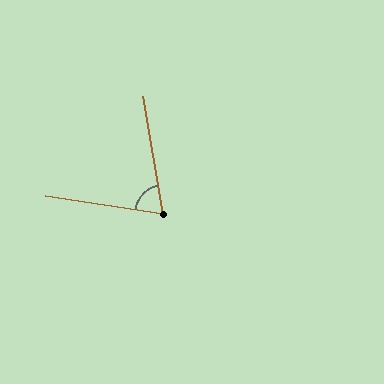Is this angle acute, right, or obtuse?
It is acute.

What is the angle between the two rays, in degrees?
Approximately 72 degrees.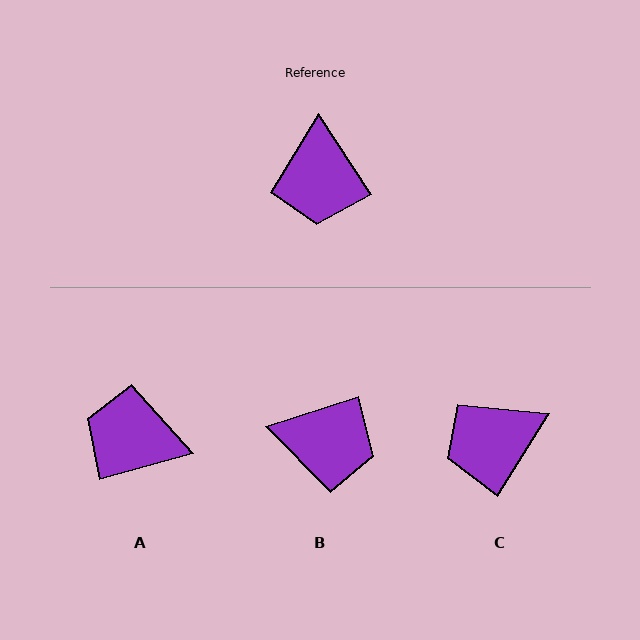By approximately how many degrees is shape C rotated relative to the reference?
Approximately 65 degrees clockwise.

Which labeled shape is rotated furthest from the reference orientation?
A, about 107 degrees away.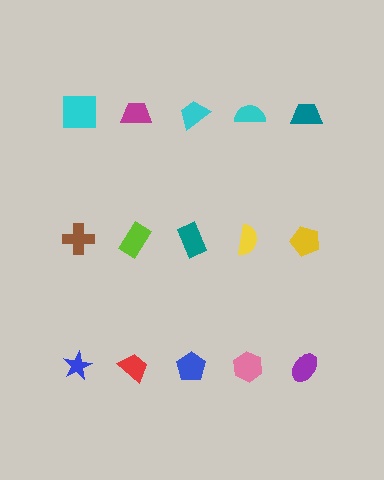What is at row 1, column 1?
A cyan square.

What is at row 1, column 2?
A magenta trapezoid.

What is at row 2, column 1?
A brown cross.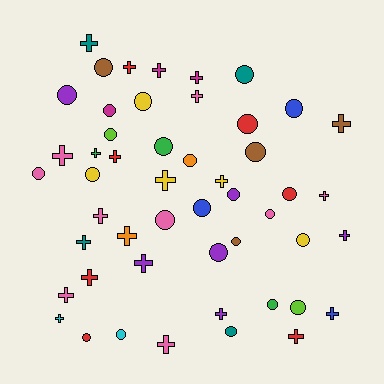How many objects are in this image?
There are 50 objects.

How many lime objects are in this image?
There are 2 lime objects.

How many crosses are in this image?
There are 24 crosses.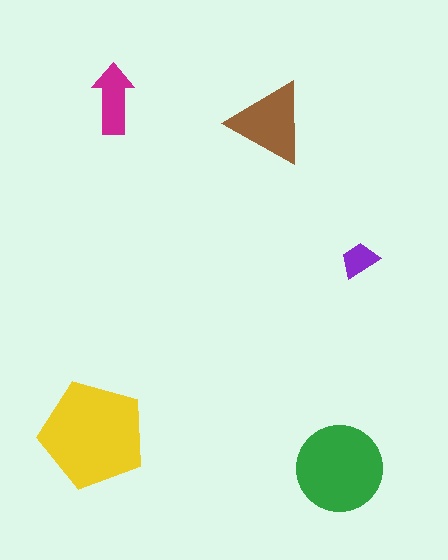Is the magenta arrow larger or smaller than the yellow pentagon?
Smaller.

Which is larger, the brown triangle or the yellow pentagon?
The yellow pentagon.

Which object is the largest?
The yellow pentagon.